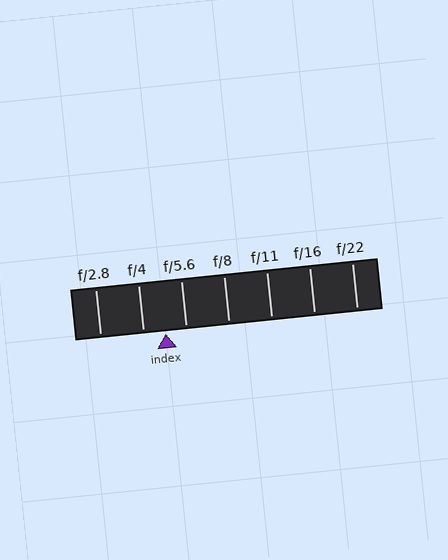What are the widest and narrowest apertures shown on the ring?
The widest aperture shown is f/2.8 and the narrowest is f/22.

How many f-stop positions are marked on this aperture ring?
There are 7 f-stop positions marked.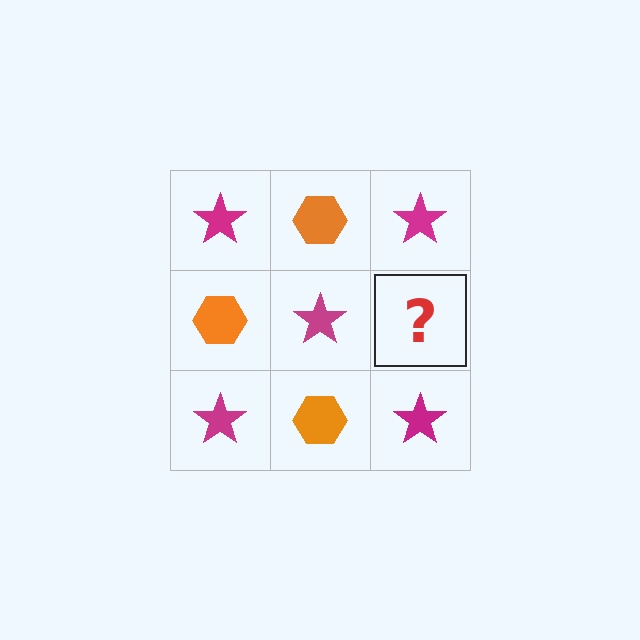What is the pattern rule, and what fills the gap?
The rule is that it alternates magenta star and orange hexagon in a checkerboard pattern. The gap should be filled with an orange hexagon.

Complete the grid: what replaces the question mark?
The question mark should be replaced with an orange hexagon.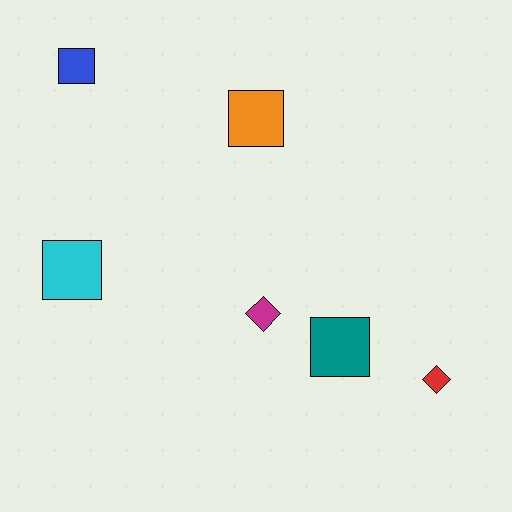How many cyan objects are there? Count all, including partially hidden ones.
There is 1 cyan object.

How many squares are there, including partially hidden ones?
There are 4 squares.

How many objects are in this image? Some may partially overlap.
There are 6 objects.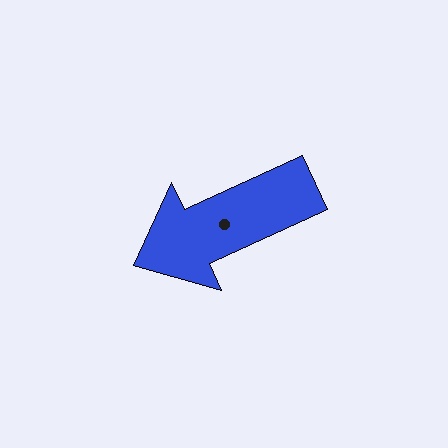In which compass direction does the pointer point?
Southwest.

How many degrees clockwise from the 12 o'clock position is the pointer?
Approximately 245 degrees.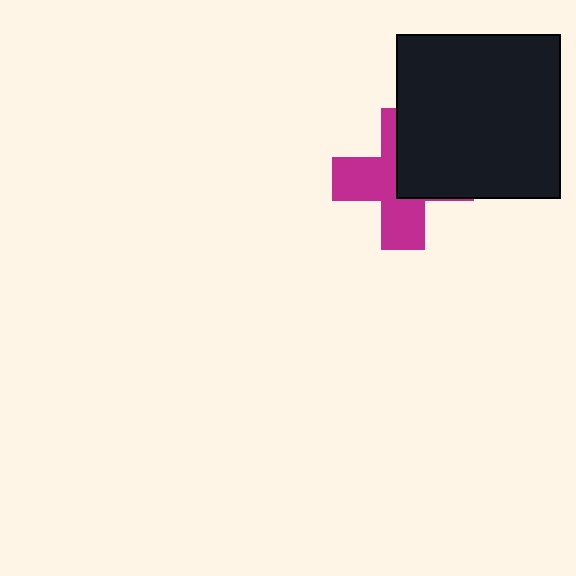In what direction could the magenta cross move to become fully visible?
The magenta cross could move toward the lower-left. That would shift it out from behind the black square entirely.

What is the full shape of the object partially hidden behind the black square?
The partially hidden object is a magenta cross.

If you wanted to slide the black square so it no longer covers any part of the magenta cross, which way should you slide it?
Slide it toward the upper-right — that is the most direct way to separate the two shapes.